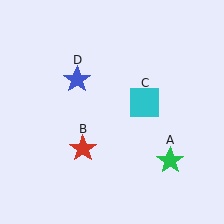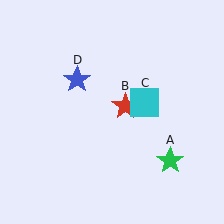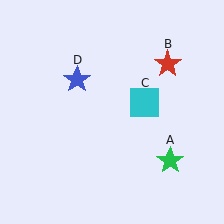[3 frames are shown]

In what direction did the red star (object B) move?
The red star (object B) moved up and to the right.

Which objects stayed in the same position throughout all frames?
Green star (object A) and cyan square (object C) and blue star (object D) remained stationary.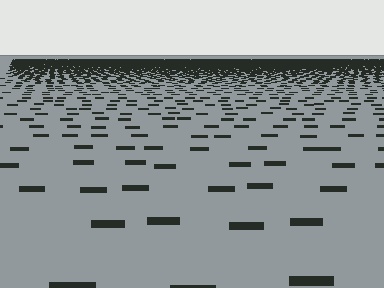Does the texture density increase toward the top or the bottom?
Density increases toward the top.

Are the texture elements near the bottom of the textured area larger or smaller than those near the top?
Larger. Near the bottom, elements are closer to the viewer and appear at a bigger on-screen size.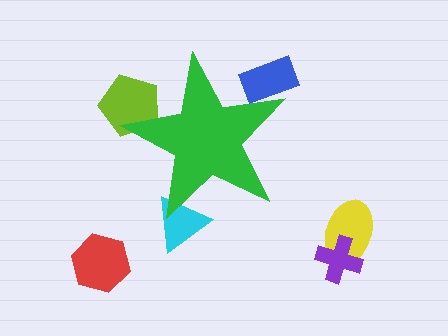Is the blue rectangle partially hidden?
Yes, the blue rectangle is partially hidden behind the green star.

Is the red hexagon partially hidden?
No, the red hexagon is fully visible.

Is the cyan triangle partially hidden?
Yes, the cyan triangle is partially hidden behind the green star.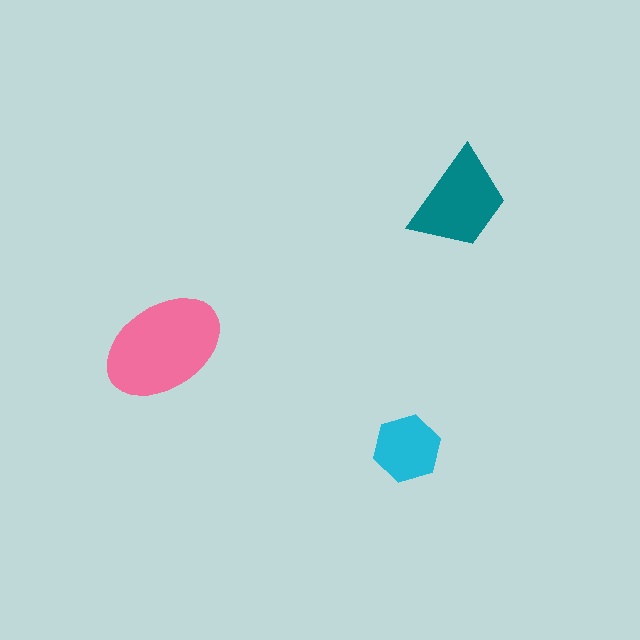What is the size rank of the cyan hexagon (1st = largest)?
3rd.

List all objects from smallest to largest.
The cyan hexagon, the teal trapezoid, the pink ellipse.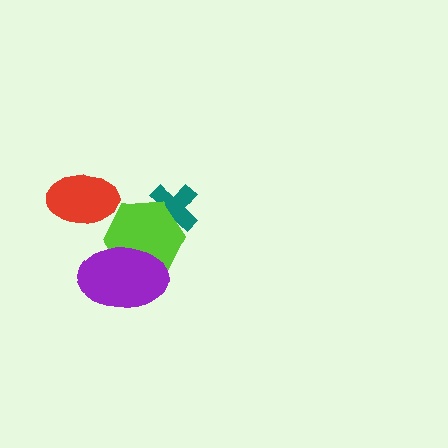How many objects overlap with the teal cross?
1 object overlaps with the teal cross.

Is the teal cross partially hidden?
Yes, it is partially covered by another shape.